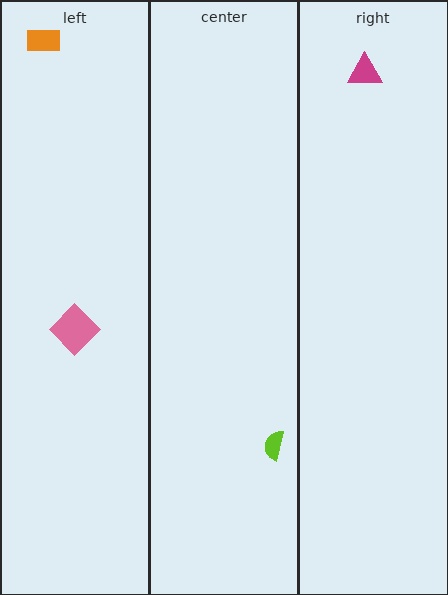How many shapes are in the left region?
2.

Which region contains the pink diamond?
The left region.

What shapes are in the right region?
The magenta triangle.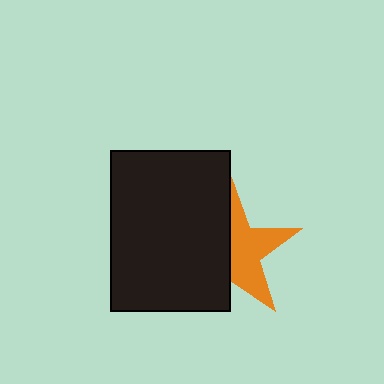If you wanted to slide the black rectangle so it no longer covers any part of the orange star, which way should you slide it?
Slide it left — that is the most direct way to separate the two shapes.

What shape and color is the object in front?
The object in front is a black rectangle.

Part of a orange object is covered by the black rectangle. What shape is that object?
It is a star.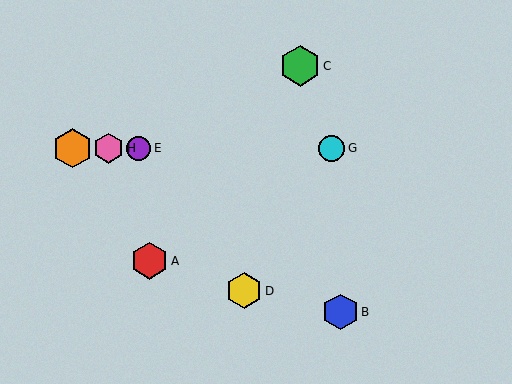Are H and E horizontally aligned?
Yes, both are at y≈148.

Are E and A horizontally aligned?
No, E is at y≈148 and A is at y≈261.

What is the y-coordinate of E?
Object E is at y≈148.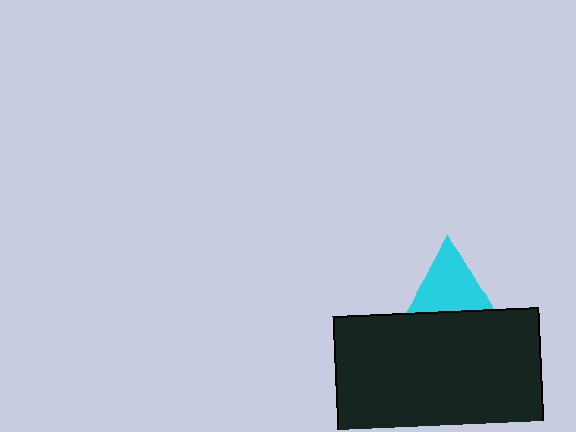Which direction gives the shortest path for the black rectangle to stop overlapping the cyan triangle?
Moving down gives the shortest separation.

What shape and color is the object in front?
The object in front is a black rectangle.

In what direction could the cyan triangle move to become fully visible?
The cyan triangle could move up. That would shift it out from behind the black rectangle entirely.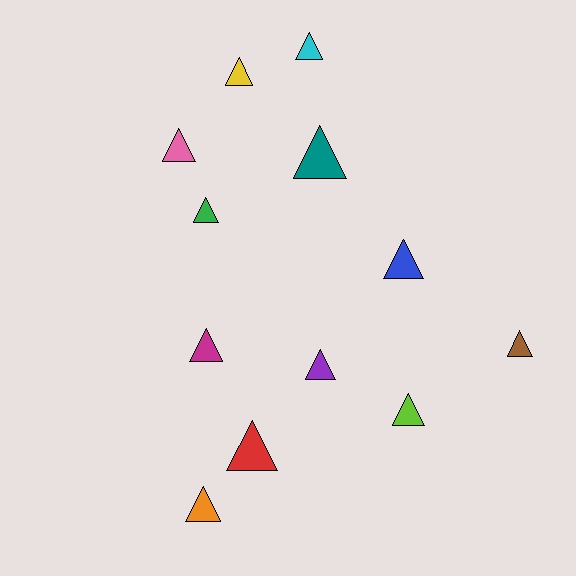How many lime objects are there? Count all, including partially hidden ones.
There is 1 lime object.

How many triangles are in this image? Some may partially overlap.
There are 12 triangles.